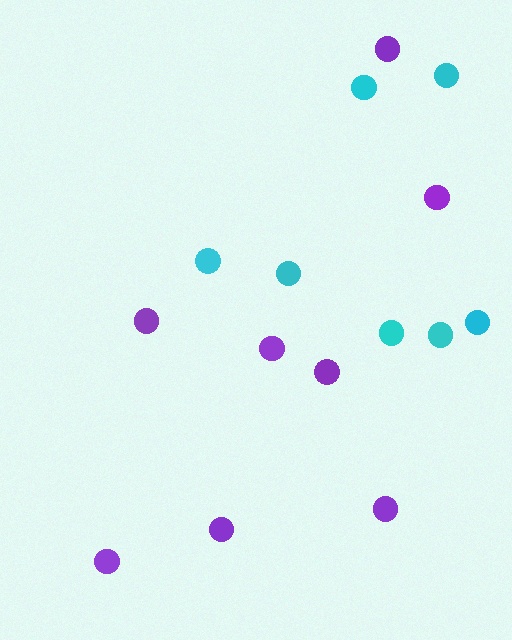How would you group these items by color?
There are 2 groups: one group of purple circles (8) and one group of cyan circles (7).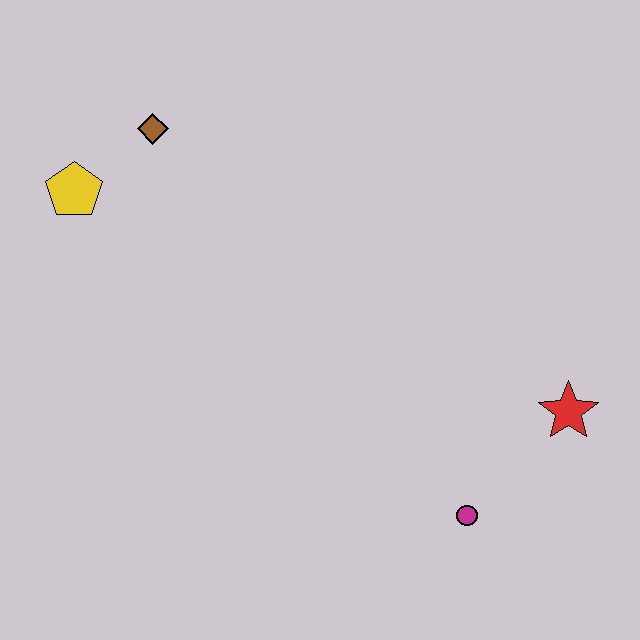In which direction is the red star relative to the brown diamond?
The red star is to the right of the brown diamond.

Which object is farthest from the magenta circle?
The yellow pentagon is farthest from the magenta circle.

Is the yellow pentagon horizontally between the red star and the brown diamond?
No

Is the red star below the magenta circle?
No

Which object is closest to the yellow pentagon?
The brown diamond is closest to the yellow pentagon.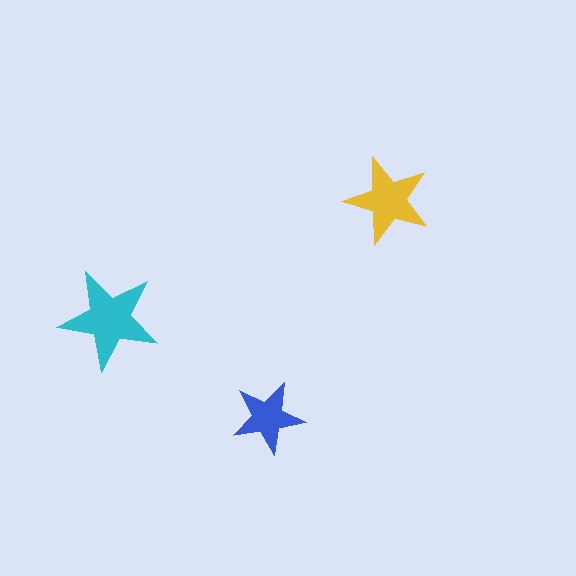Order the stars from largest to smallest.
the cyan one, the yellow one, the blue one.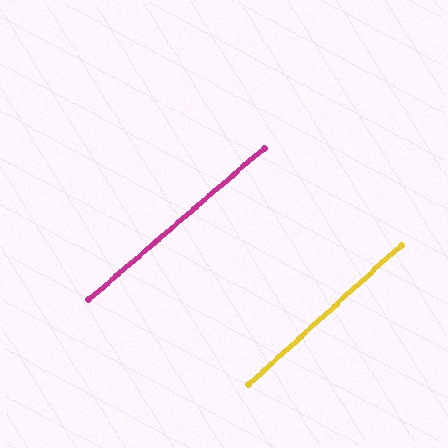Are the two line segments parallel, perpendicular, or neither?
Parallel — their directions differ by only 1.6°.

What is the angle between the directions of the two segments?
Approximately 2 degrees.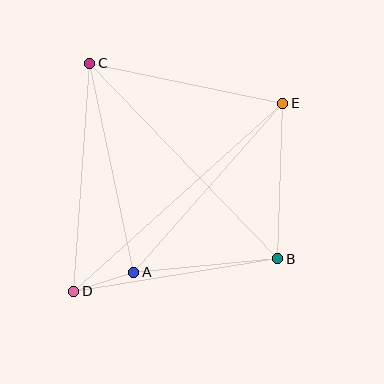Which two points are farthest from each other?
Points D and E are farthest from each other.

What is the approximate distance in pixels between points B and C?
The distance between B and C is approximately 271 pixels.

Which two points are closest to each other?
Points A and D are closest to each other.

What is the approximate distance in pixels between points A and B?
The distance between A and B is approximately 144 pixels.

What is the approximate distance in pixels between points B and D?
The distance between B and D is approximately 207 pixels.